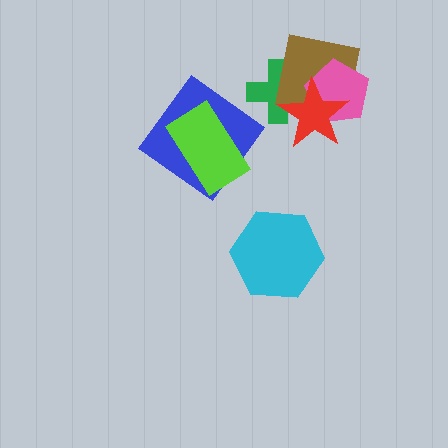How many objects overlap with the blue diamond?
1 object overlaps with the blue diamond.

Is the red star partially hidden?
No, no other shape covers it.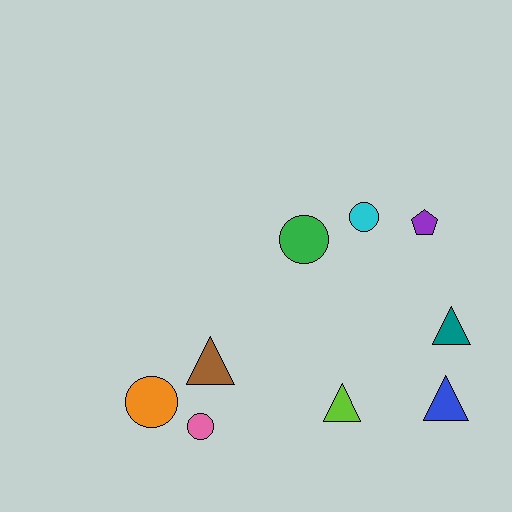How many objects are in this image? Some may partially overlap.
There are 9 objects.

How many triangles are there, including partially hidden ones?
There are 4 triangles.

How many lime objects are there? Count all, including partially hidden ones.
There is 1 lime object.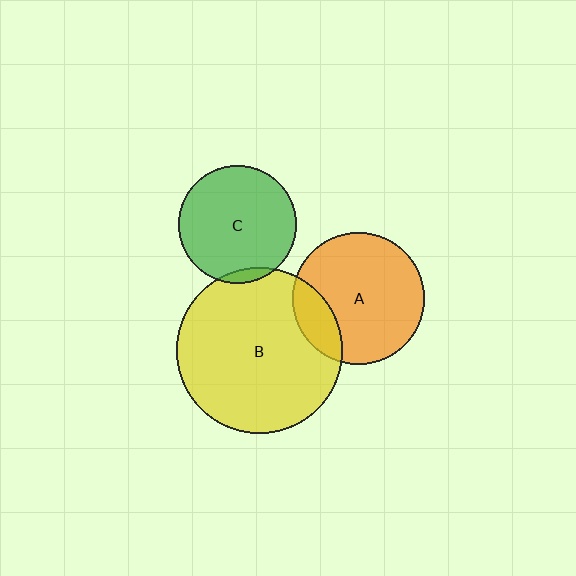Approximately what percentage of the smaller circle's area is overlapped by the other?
Approximately 20%.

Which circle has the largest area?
Circle B (yellow).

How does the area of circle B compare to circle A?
Approximately 1.6 times.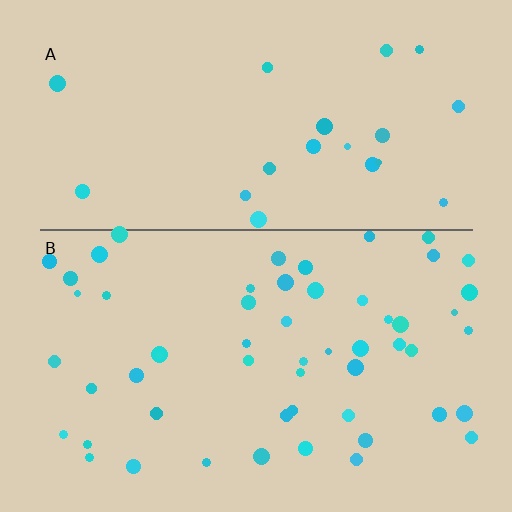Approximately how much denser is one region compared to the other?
Approximately 2.6× — region B over region A.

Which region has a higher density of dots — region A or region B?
B (the bottom).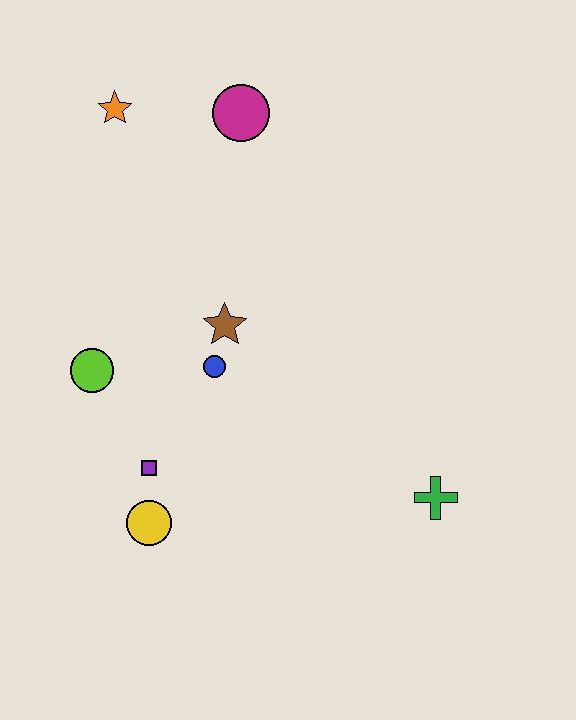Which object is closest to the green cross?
The blue circle is closest to the green cross.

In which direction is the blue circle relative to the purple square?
The blue circle is above the purple square.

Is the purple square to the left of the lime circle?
No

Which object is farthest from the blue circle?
The orange star is farthest from the blue circle.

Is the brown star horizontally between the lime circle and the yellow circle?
No